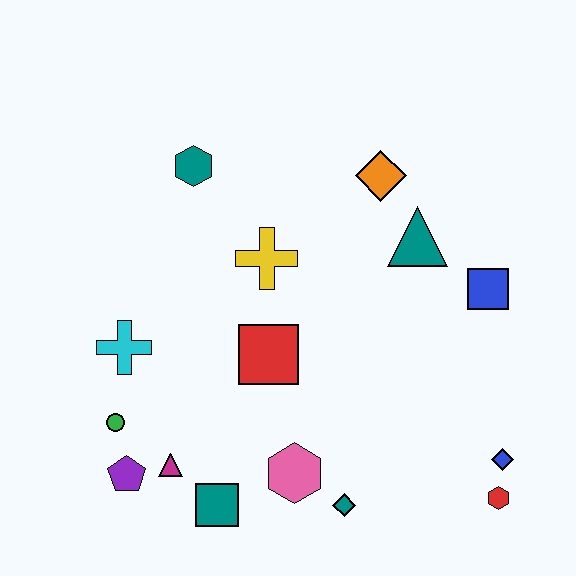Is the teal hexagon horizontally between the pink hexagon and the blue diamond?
No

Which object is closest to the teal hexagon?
The yellow cross is closest to the teal hexagon.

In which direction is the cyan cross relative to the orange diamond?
The cyan cross is to the left of the orange diamond.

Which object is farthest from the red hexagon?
The teal hexagon is farthest from the red hexagon.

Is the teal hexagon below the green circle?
No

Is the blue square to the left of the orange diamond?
No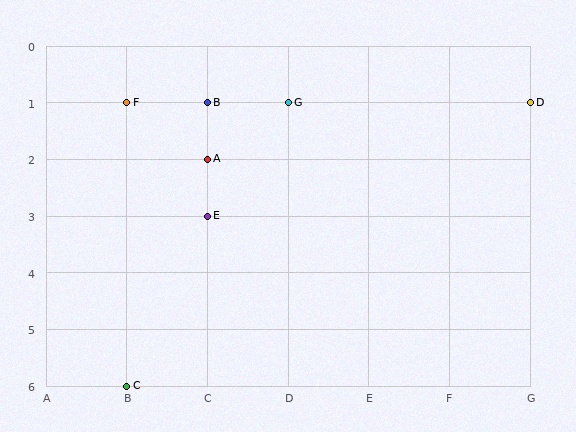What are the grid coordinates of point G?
Point G is at grid coordinates (D, 1).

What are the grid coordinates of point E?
Point E is at grid coordinates (C, 3).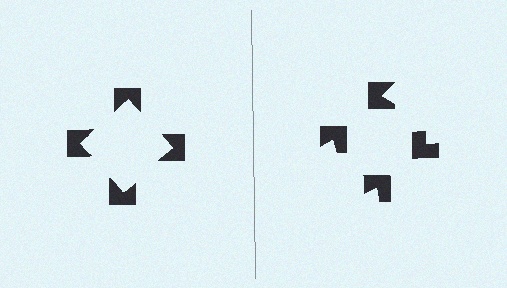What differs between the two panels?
The notched squares are positioned identically on both sides; only the wedge orientations differ. On the left they align to a square; on the right they are misaligned.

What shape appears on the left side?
An illusory square.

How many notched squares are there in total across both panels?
8 — 4 on each side.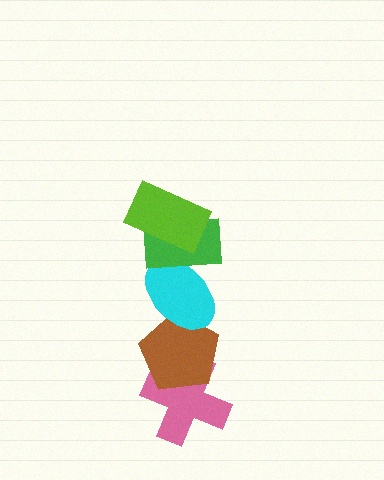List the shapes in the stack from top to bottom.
From top to bottom: the lime rectangle, the green rectangle, the cyan ellipse, the brown pentagon, the pink cross.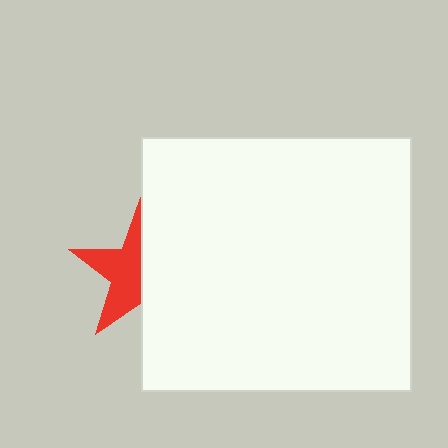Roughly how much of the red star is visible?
About half of it is visible (roughly 52%).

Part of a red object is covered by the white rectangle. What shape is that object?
It is a star.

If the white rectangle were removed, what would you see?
You would see the complete red star.